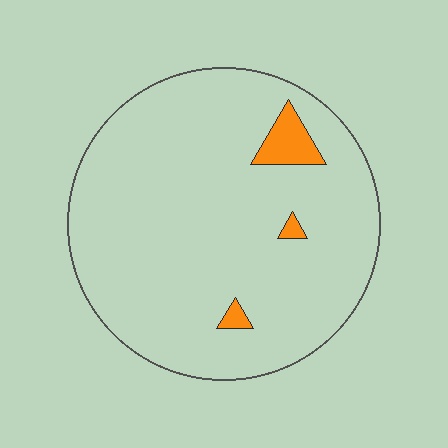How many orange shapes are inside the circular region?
3.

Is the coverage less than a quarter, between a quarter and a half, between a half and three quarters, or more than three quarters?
Less than a quarter.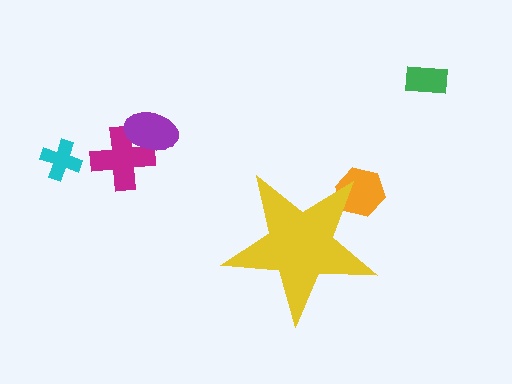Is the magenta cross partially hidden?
No, the magenta cross is fully visible.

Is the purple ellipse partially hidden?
No, the purple ellipse is fully visible.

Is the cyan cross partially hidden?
No, the cyan cross is fully visible.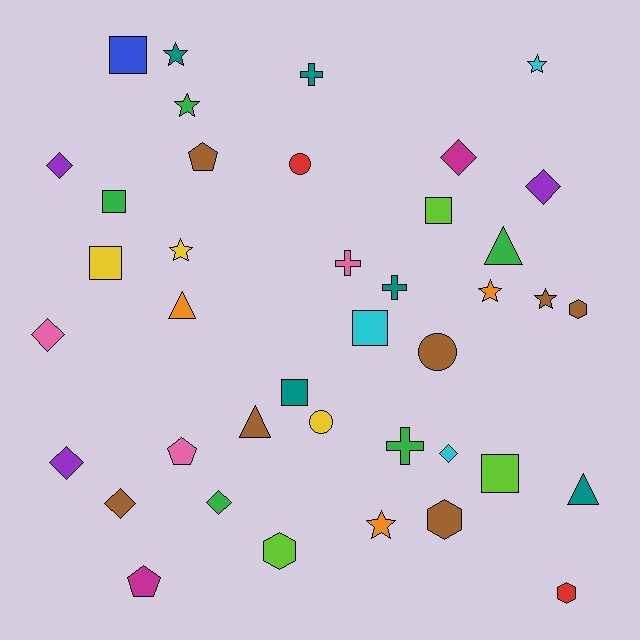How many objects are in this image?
There are 40 objects.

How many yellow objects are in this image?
There are 3 yellow objects.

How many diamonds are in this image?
There are 8 diamonds.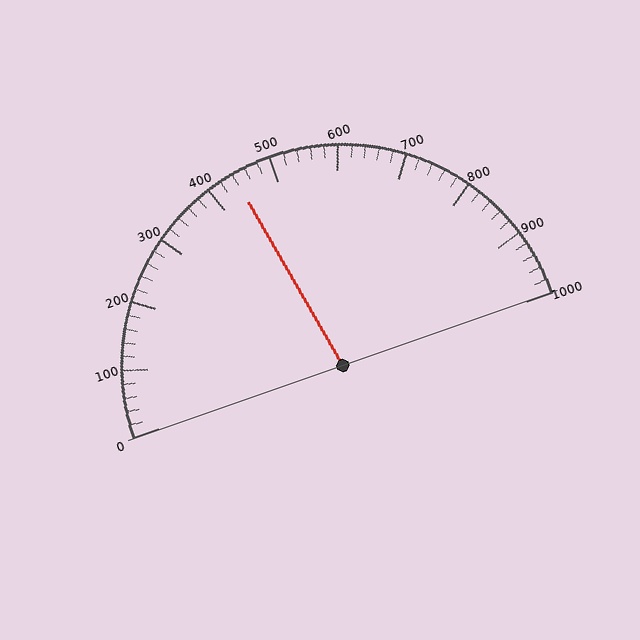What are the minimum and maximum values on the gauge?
The gauge ranges from 0 to 1000.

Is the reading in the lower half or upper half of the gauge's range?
The reading is in the lower half of the range (0 to 1000).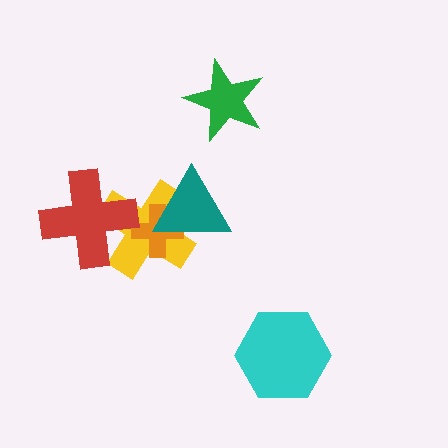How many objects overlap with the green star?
0 objects overlap with the green star.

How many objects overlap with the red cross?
1 object overlaps with the red cross.